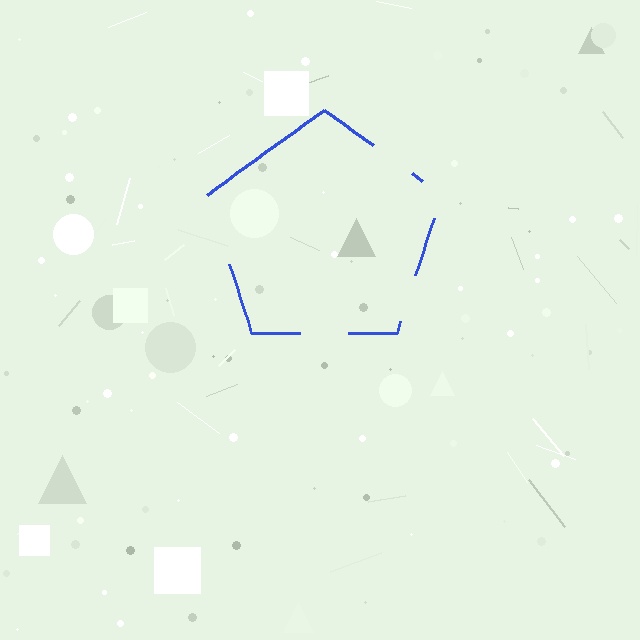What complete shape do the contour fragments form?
The contour fragments form a pentagon.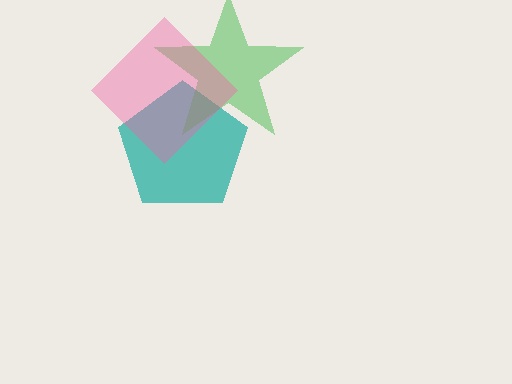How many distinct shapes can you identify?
There are 3 distinct shapes: a teal pentagon, a green star, a pink diamond.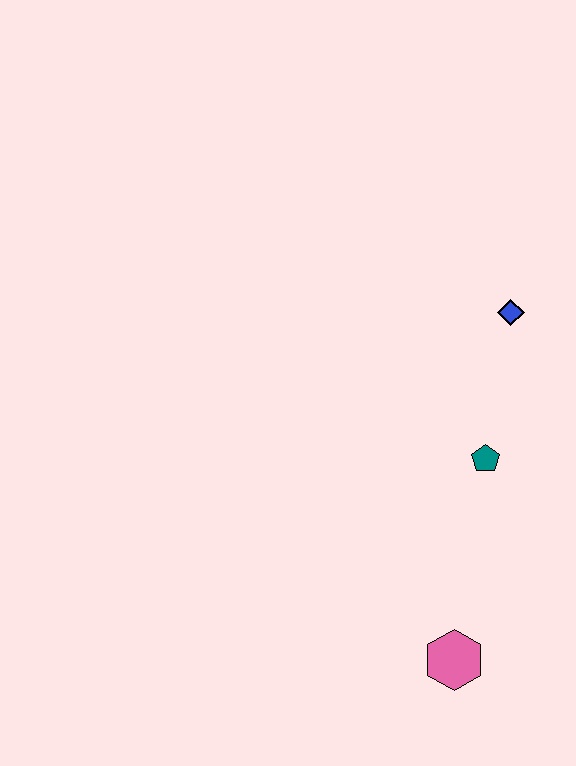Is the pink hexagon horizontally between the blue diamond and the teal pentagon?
No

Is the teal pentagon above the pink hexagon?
Yes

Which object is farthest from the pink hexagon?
The blue diamond is farthest from the pink hexagon.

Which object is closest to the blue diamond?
The teal pentagon is closest to the blue diamond.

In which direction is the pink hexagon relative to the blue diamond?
The pink hexagon is below the blue diamond.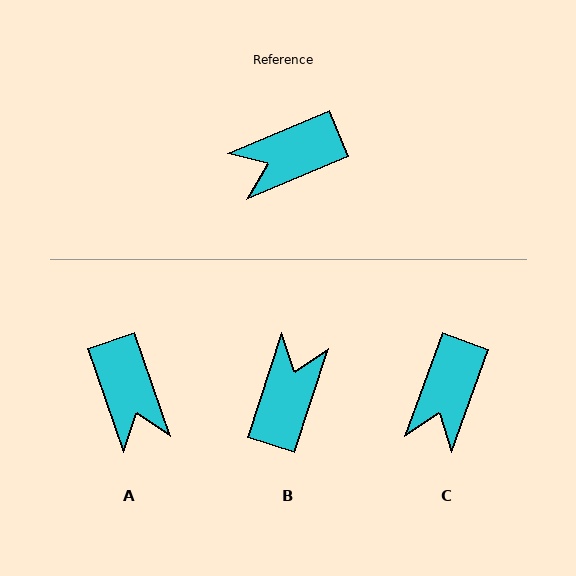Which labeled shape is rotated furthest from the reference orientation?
B, about 131 degrees away.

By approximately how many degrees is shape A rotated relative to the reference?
Approximately 86 degrees counter-clockwise.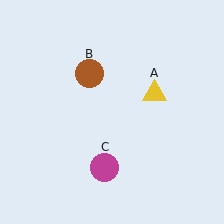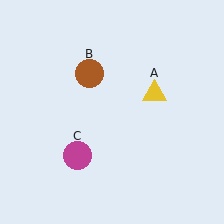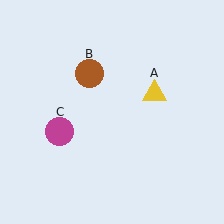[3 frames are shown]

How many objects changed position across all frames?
1 object changed position: magenta circle (object C).